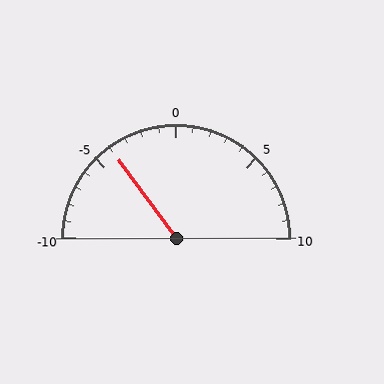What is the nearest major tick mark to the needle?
The nearest major tick mark is -5.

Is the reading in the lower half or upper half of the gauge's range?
The reading is in the lower half of the range (-10 to 10).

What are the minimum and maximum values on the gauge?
The gauge ranges from -10 to 10.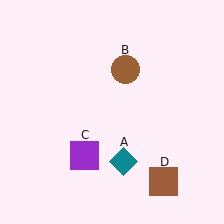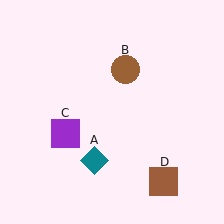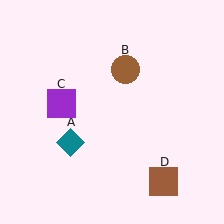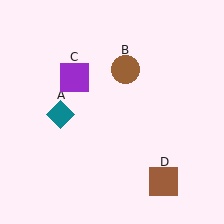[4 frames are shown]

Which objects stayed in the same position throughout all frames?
Brown circle (object B) and brown square (object D) remained stationary.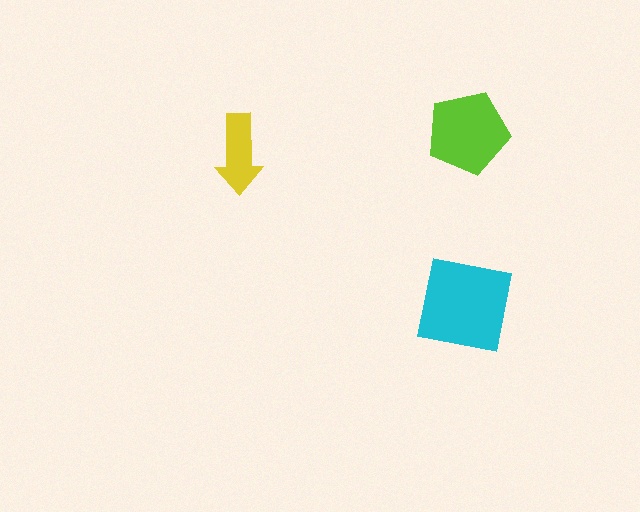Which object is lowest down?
The cyan square is bottommost.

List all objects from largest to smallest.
The cyan square, the lime pentagon, the yellow arrow.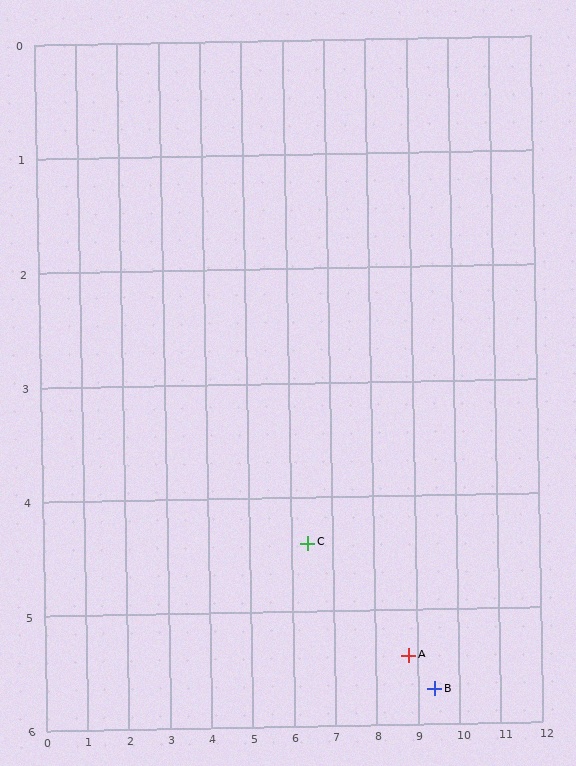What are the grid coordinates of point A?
Point A is at approximately (8.8, 5.4).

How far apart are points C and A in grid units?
Points C and A are about 2.6 grid units apart.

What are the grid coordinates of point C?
Point C is at approximately (6.4, 4.4).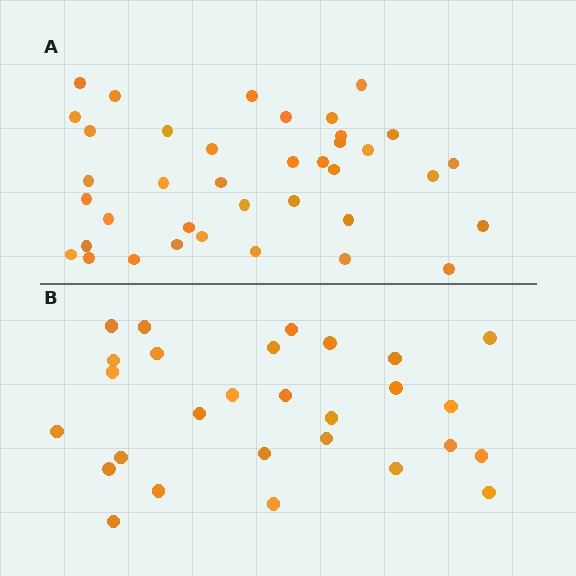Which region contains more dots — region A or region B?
Region A (the top region) has more dots.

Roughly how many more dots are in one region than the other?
Region A has roughly 10 or so more dots than region B.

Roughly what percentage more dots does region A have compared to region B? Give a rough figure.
About 35% more.